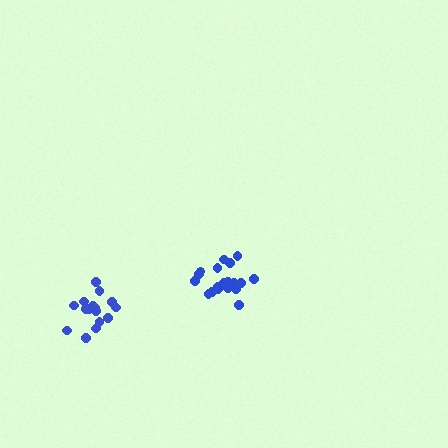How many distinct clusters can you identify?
There are 2 distinct clusters.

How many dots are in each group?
Group 1: 19 dots, Group 2: 16 dots (35 total).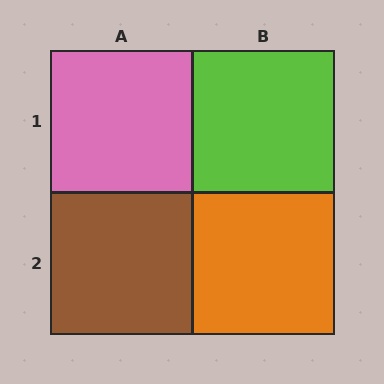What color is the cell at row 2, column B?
Orange.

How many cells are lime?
1 cell is lime.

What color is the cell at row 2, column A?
Brown.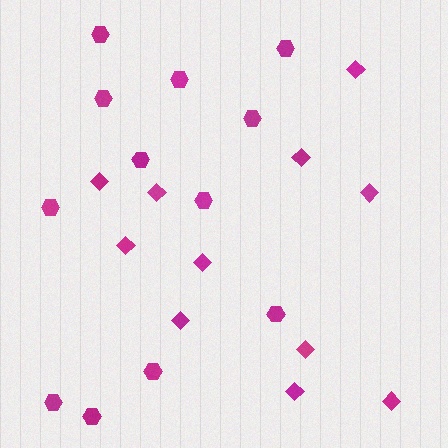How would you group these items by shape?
There are 2 groups: one group of hexagons (12) and one group of diamonds (11).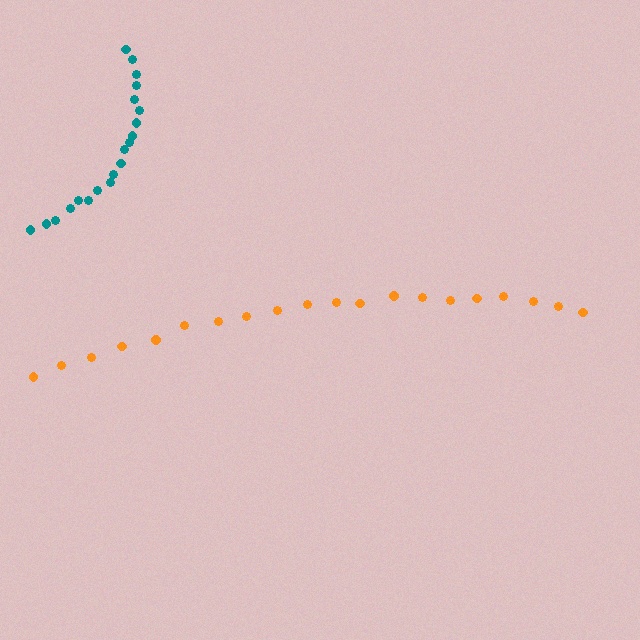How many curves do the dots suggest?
There are 2 distinct paths.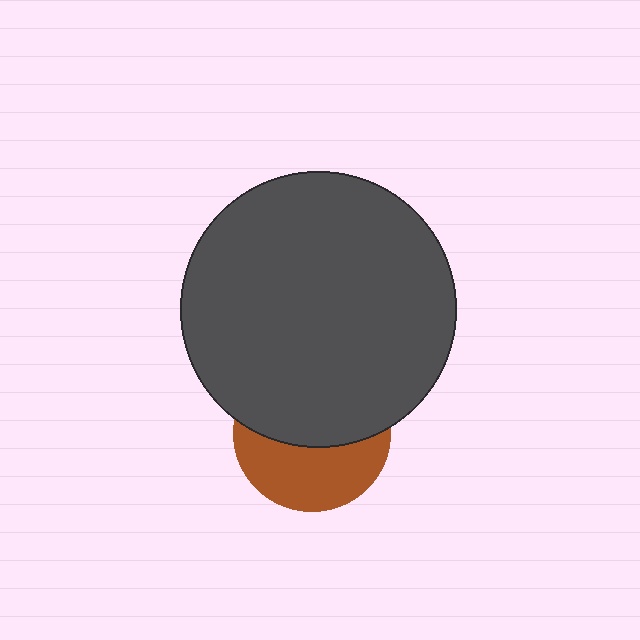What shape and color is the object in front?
The object in front is a dark gray circle.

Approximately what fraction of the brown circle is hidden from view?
Roughly 55% of the brown circle is hidden behind the dark gray circle.